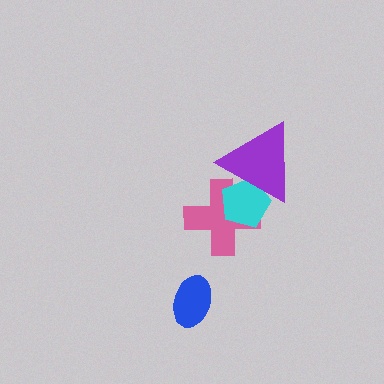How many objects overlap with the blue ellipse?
0 objects overlap with the blue ellipse.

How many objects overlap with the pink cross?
2 objects overlap with the pink cross.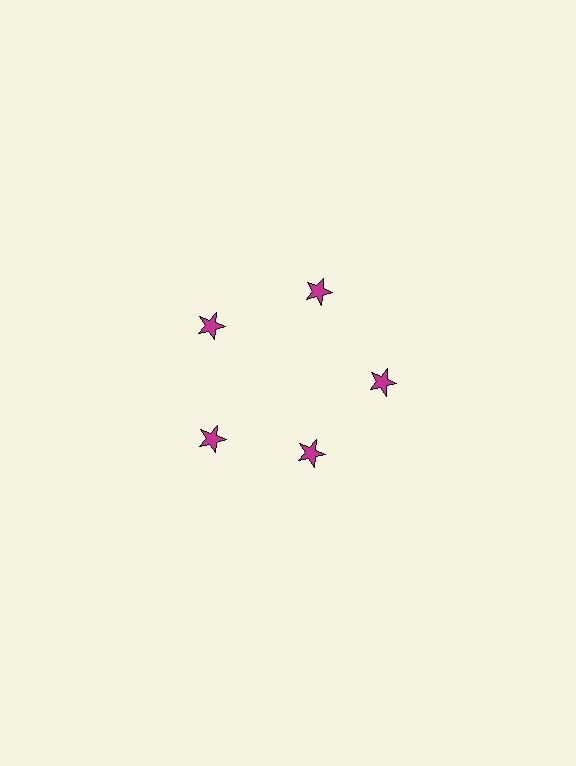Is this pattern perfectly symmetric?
No. The 5 magenta stars are arranged in a ring, but one element near the 5 o'clock position is pulled inward toward the center, breaking the 5-fold rotational symmetry.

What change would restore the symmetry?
The symmetry would be restored by moving it outward, back onto the ring so that all 5 stars sit at equal angles and equal distance from the center.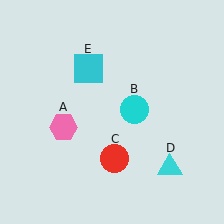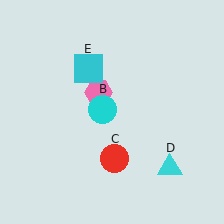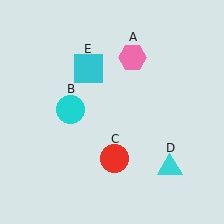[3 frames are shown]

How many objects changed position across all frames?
2 objects changed position: pink hexagon (object A), cyan circle (object B).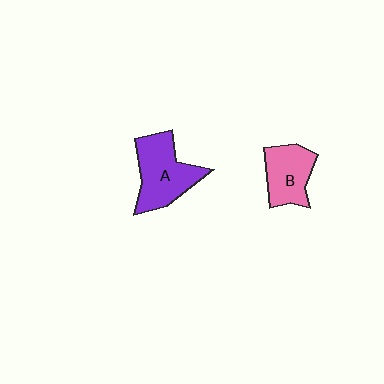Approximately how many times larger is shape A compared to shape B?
Approximately 1.3 times.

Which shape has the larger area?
Shape A (purple).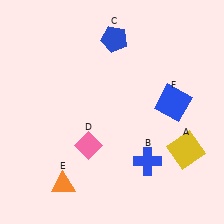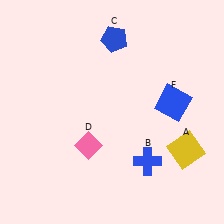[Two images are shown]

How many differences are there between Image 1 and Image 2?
There is 1 difference between the two images.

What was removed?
The orange triangle (E) was removed in Image 2.